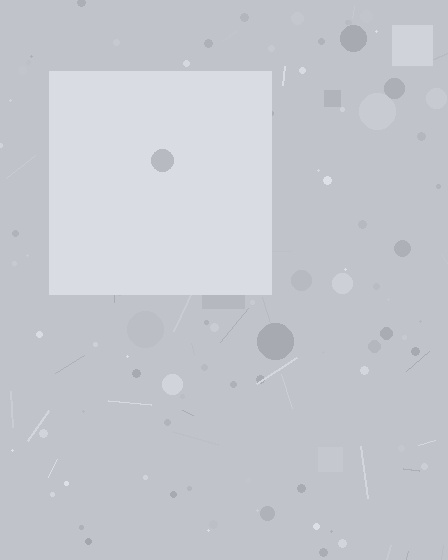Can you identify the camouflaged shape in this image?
The camouflaged shape is a square.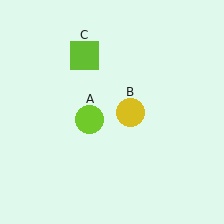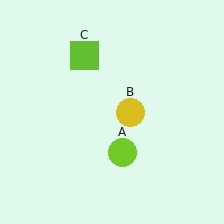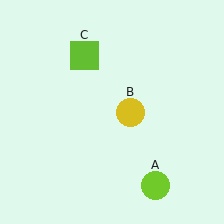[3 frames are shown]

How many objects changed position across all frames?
1 object changed position: lime circle (object A).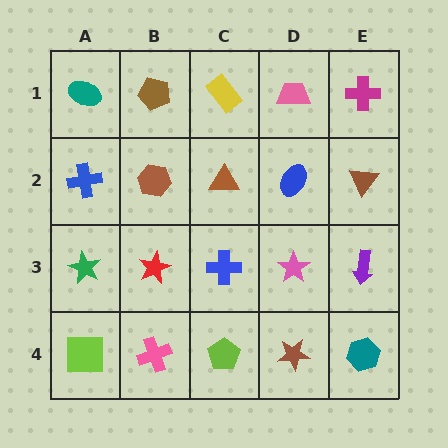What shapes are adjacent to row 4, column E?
A purple arrow (row 3, column E), a brown star (row 4, column D).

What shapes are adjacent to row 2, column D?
A pink trapezoid (row 1, column D), a pink star (row 3, column D), a brown triangle (row 2, column C), a brown triangle (row 2, column E).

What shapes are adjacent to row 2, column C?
A yellow rectangle (row 1, column C), a blue cross (row 3, column C), a brown hexagon (row 2, column B), a blue ellipse (row 2, column D).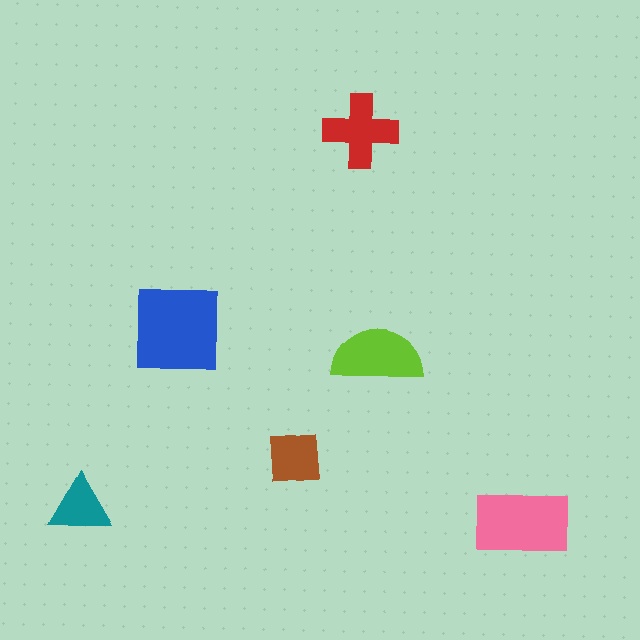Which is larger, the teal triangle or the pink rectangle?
The pink rectangle.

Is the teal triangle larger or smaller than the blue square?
Smaller.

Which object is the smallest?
The teal triangle.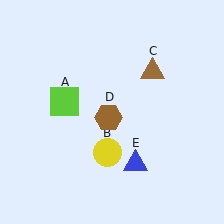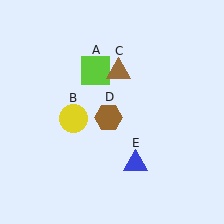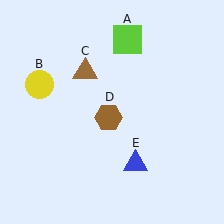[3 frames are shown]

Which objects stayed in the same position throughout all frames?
Brown hexagon (object D) and blue triangle (object E) remained stationary.